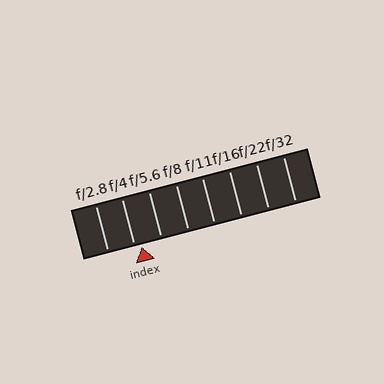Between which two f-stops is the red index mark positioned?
The index mark is between f/4 and f/5.6.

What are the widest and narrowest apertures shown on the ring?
The widest aperture shown is f/2.8 and the narrowest is f/32.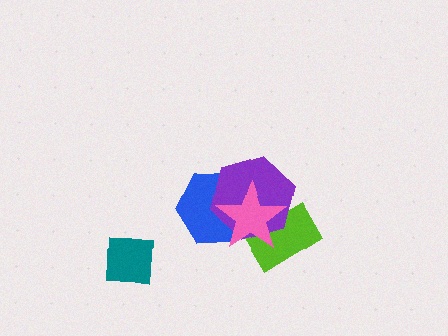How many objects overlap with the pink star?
3 objects overlap with the pink star.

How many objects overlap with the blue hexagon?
2 objects overlap with the blue hexagon.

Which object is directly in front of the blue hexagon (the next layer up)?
The purple hexagon is directly in front of the blue hexagon.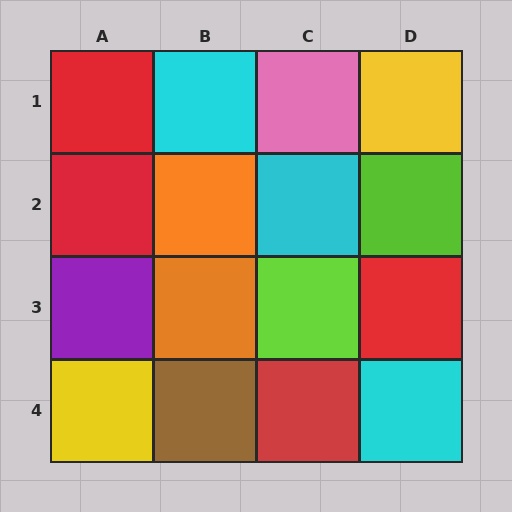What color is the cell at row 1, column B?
Cyan.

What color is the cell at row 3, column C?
Lime.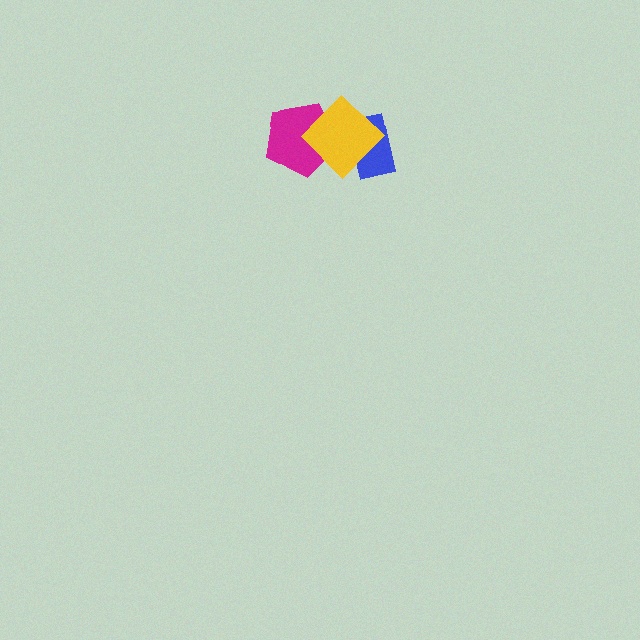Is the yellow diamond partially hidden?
No, no other shape covers it.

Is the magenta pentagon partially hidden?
Yes, it is partially covered by another shape.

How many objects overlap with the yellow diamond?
2 objects overlap with the yellow diamond.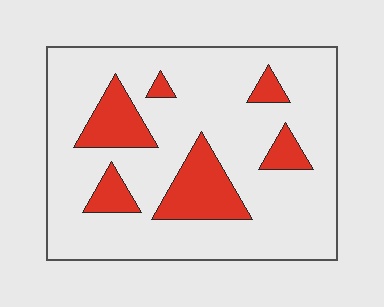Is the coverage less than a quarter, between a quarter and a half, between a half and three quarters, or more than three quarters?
Less than a quarter.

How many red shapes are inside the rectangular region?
6.